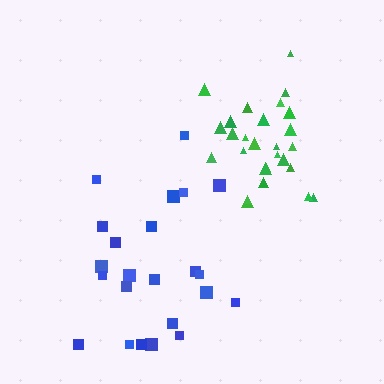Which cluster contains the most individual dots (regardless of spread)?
Green (27).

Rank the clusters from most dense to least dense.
green, blue.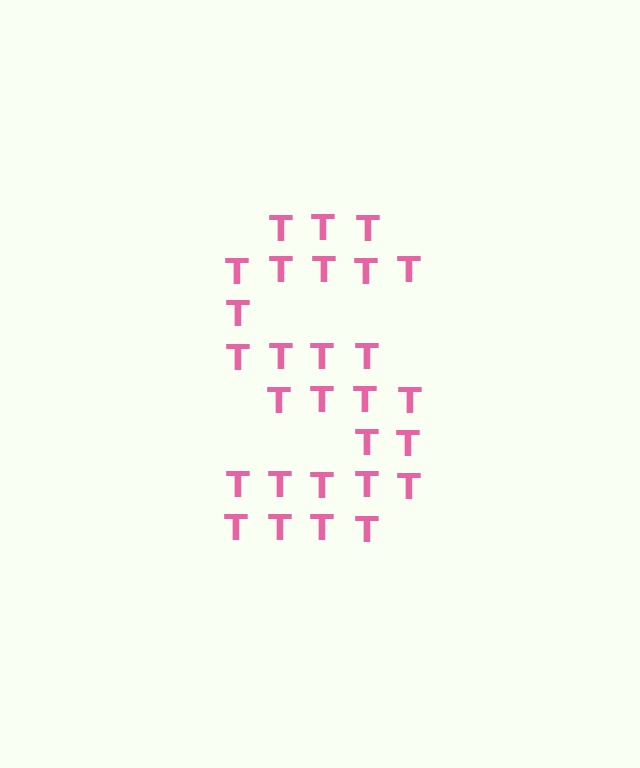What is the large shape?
The large shape is the letter S.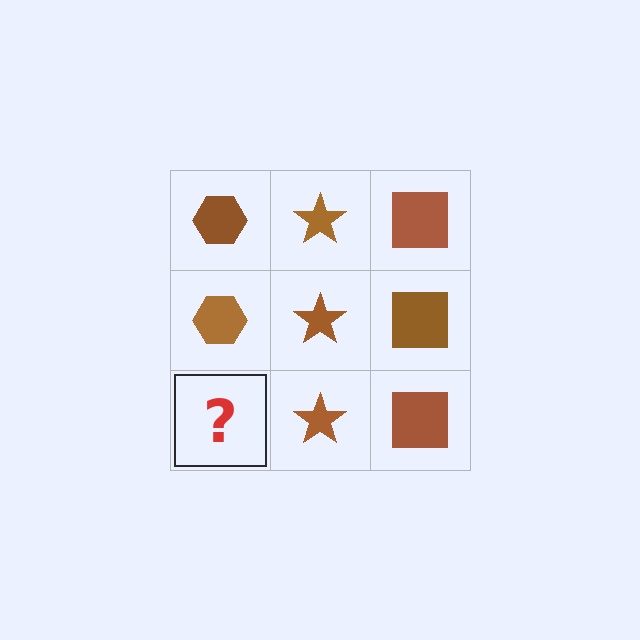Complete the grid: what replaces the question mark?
The question mark should be replaced with a brown hexagon.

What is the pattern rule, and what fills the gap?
The rule is that each column has a consistent shape. The gap should be filled with a brown hexagon.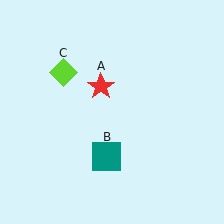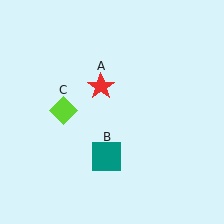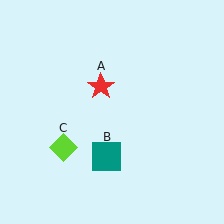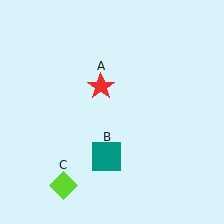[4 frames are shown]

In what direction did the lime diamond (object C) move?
The lime diamond (object C) moved down.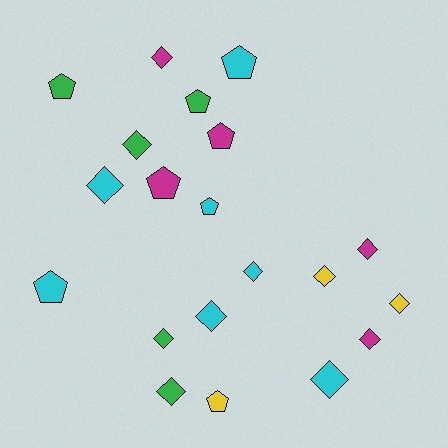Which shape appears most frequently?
Diamond, with 12 objects.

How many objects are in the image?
There are 20 objects.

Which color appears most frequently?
Cyan, with 7 objects.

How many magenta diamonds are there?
There are 3 magenta diamonds.